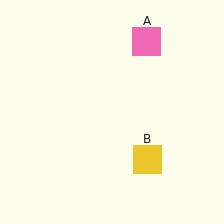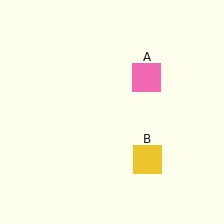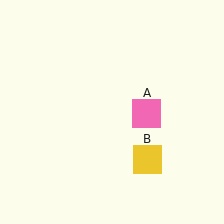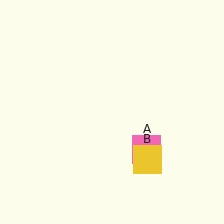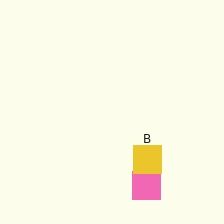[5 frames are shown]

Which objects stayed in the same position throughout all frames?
Yellow square (object B) remained stationary.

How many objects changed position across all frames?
1 object changed position: pink square (object A).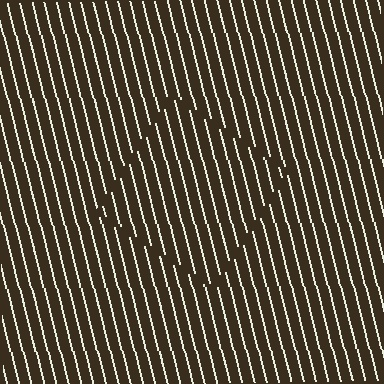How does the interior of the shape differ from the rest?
The interior of the shape contains the same grating, shifted by half a period — the contour is defined by the phase discontinuity where line-ends from the inner and outer gratings abut.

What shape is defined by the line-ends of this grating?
An illusory square. The interior of the shape contains the same grating, shifted by half a period — the contour is defined by the phase discontinuity where line-ends from the inner and outer gratings abut.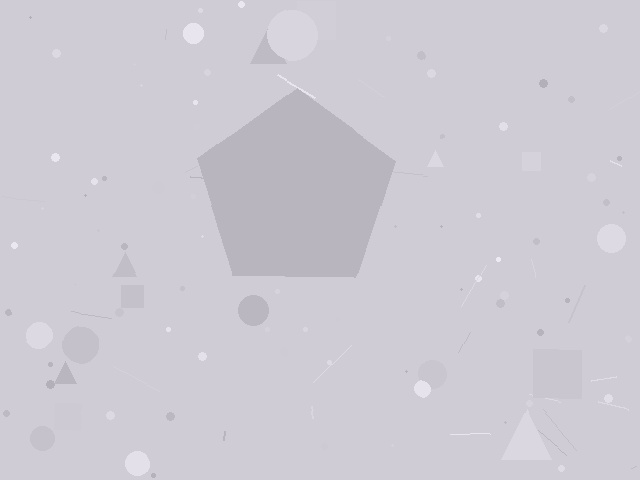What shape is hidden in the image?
A pentagon is hidden in the image.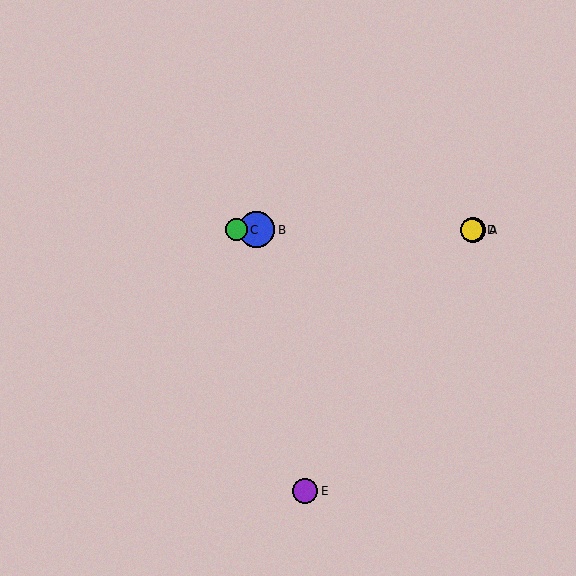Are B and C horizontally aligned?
Yes, both are at y≈230.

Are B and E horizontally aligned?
No, B is at y≈230 and E is at y≈491.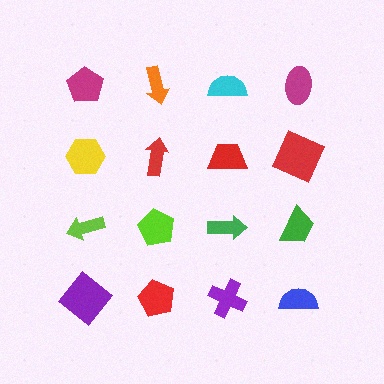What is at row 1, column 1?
A magenta pentagon.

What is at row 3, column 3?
A green arrow.